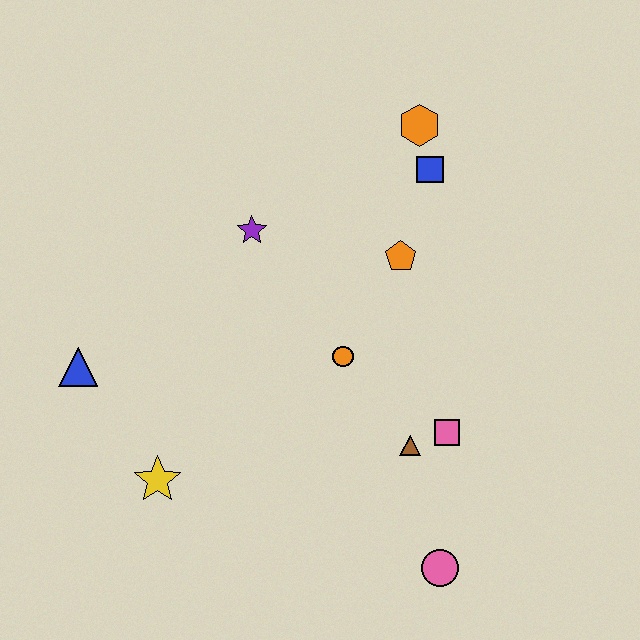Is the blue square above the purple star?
Yes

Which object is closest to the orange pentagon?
The blue square is closest to the orange pentagon.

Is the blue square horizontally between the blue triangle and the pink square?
Yes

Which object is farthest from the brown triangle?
The blue triangle is farthest from the brown triangle.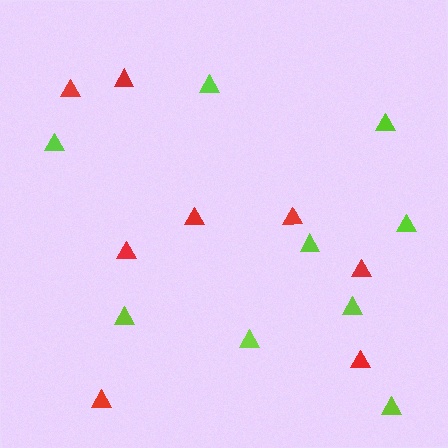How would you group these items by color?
There are 2 groups: one group of lime triangles (9) and one group of red triangles (8).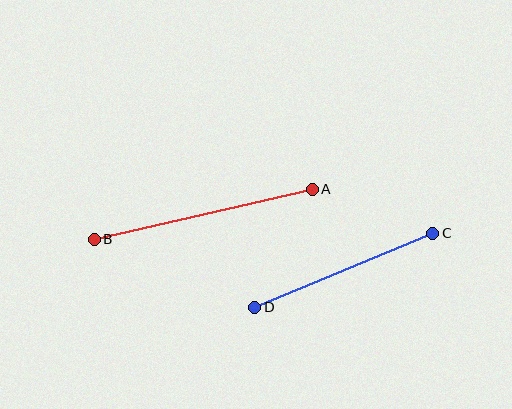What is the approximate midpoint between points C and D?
The midpoint is at approximately (344, 270) pixels.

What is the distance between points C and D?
The distance is approximately 192 pixels.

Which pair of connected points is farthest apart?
Points A and B are farthest apart.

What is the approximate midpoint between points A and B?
The midpoint is at approximately (203, 214) pixels.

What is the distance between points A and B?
The distance is approximately 224 pixels.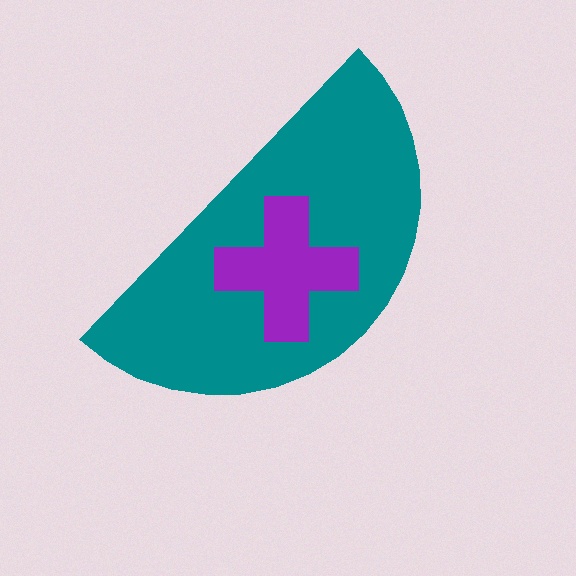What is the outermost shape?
The teal semicircle.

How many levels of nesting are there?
2.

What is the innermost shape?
The purple cross.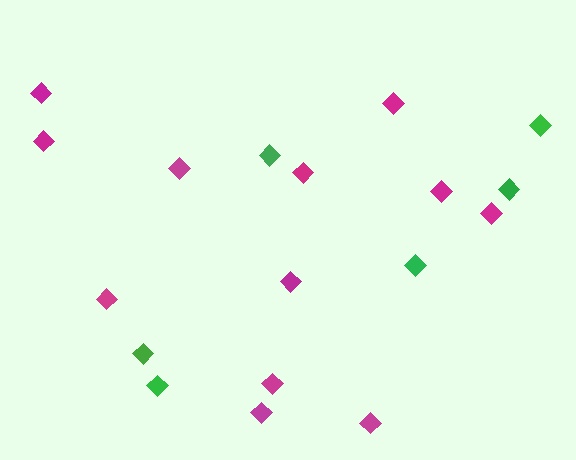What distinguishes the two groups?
There are 2 groups: one group of magenta diamonds (12) and one group of green diamonds (6).